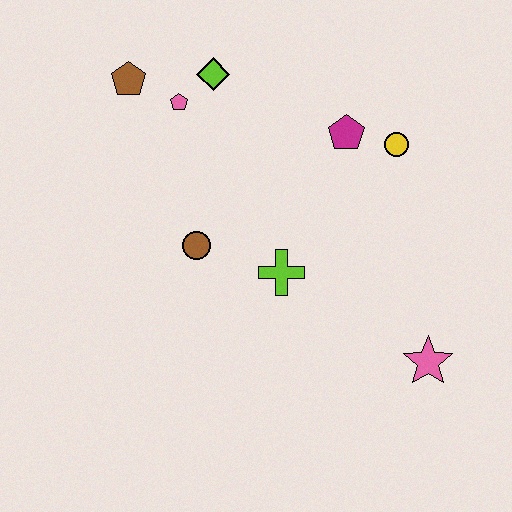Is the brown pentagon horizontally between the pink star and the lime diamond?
No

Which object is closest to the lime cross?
The brown circle is closest to the lime cross.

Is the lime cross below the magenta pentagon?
Yes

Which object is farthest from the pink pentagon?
The pink star is farthest from the pink pentagon.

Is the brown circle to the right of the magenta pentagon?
No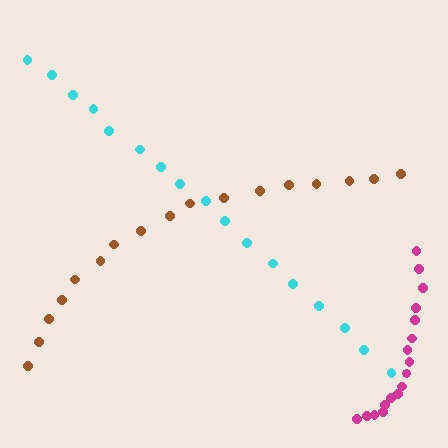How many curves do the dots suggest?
There are 3 distinct paths.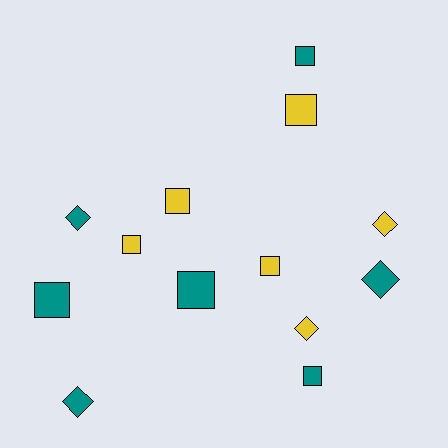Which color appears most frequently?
Teal, with 7 objects.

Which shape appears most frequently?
Square, with 8 objects.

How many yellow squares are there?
There are 4 yellow squares.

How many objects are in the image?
There are 13 objects.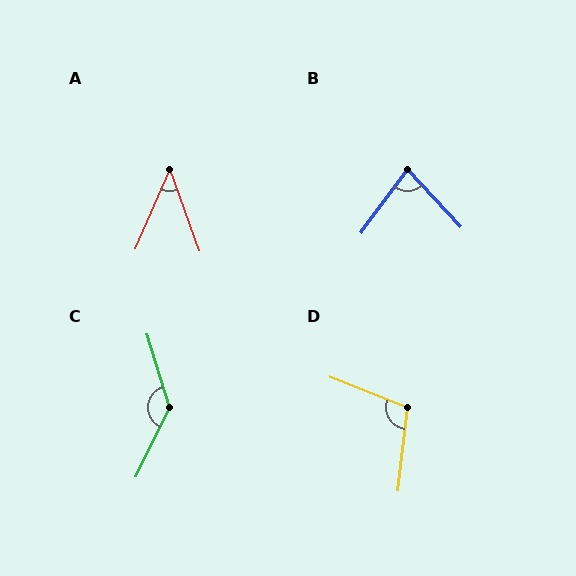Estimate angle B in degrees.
Approximately 79 degrees.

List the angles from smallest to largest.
A (43°), B (79°), D (105°), C (137°).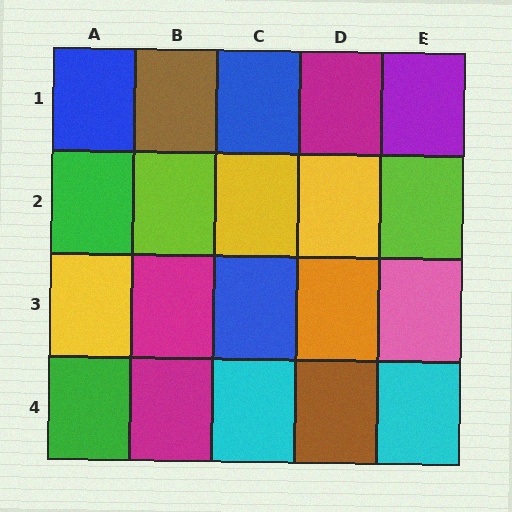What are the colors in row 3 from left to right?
Yellow, magenta, blue, orange, pink.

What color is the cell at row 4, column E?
Cyan.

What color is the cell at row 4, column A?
Green.